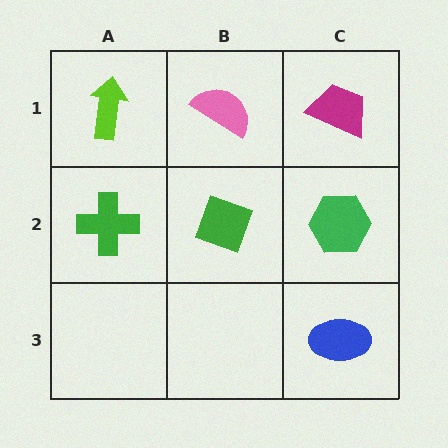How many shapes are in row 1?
3 shapes.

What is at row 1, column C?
A magenta trapezoid.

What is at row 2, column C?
A green hexagon.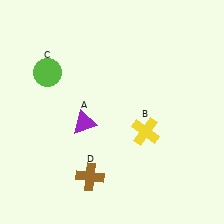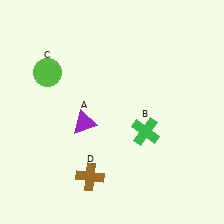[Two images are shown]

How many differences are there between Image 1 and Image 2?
There is 1 difference between the two images.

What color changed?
The cross (B) changed from yellow in Image 1 to green in Image 2.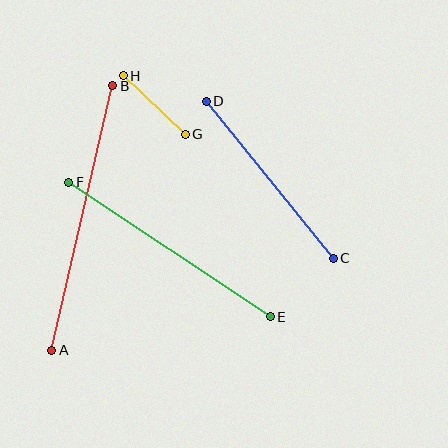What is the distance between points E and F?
The distance is approximately 242 pixels.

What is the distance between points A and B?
The distance is approximately 271 pixels.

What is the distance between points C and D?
The distance is approximately 202 pixels.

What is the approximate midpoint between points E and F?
The midpoint is at approximately (169, 250) pixels.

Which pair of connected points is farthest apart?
Points A and B are farthest apart.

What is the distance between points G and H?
The distance is approximately 85 pixels.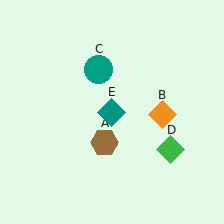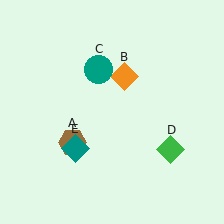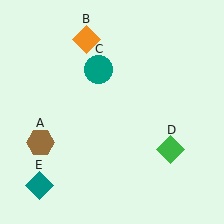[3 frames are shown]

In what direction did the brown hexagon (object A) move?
The brown hexagon (object A) moved left.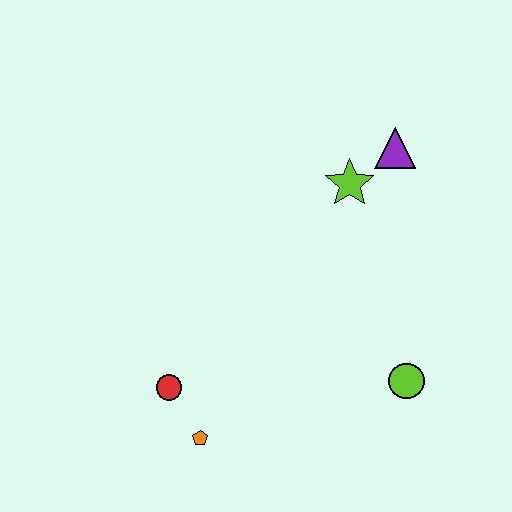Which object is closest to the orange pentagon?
The red circle is closest to the orange pentagon.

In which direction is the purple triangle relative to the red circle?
The purple triangle is above the red circle.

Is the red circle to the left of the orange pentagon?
Yes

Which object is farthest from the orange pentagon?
The purple triangle is farthest from the orange pentagon.